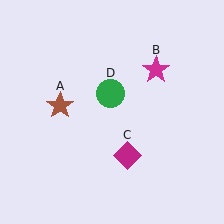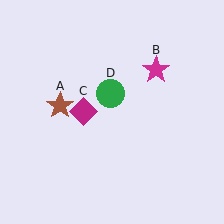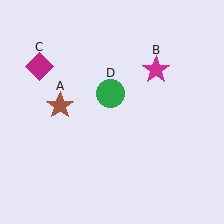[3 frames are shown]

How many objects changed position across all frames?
1 object changed position: magenta diamond (object C).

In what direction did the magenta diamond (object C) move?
The magenta diamond (object C) moved up and to the left.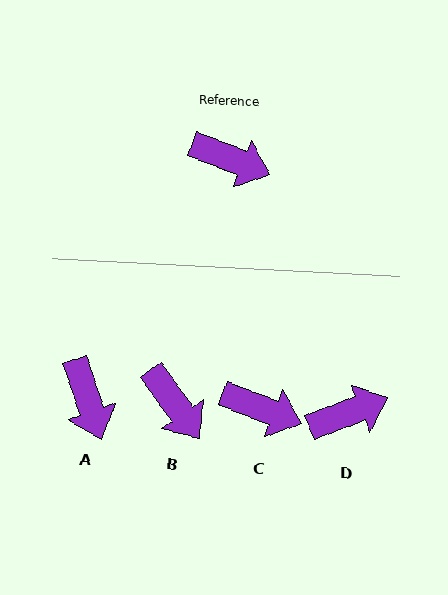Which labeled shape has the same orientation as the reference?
C.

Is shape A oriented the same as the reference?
No, it is off by about 50 degrees.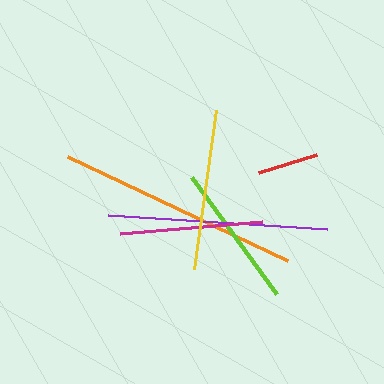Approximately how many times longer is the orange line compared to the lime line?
The orange line is approximately 1.7 times the length of the lime line.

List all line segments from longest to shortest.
From longest to shortest: orange, purple, yellow, lime, magenta, red.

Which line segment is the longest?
The orange line is the longest at approximately 244 pixels.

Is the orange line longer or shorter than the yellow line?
The orange line is longer than the yellow line.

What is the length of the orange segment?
The orange segment is approximately 244 pixels long.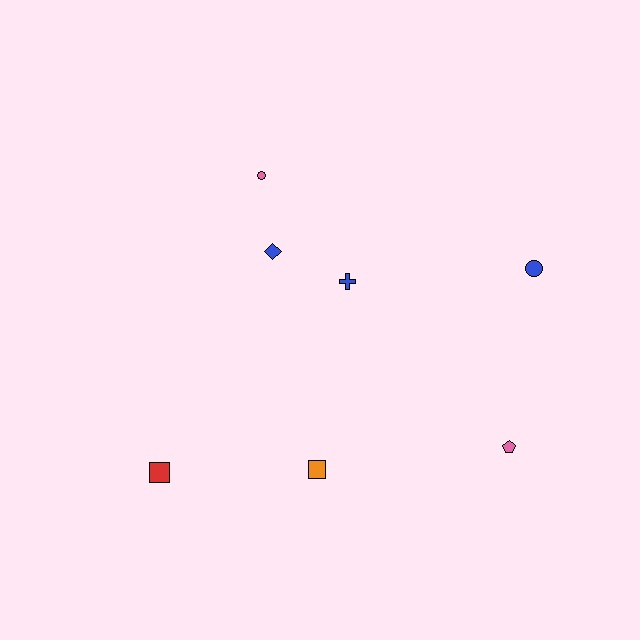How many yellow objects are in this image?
There are no yellow objects.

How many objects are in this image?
There are 7 objects.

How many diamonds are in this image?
There is 1 diamond.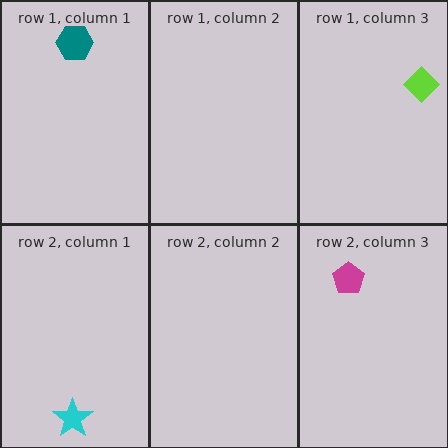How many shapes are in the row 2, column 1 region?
1.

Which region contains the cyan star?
The row 2, column 1 region.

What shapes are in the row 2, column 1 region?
The cyan star.